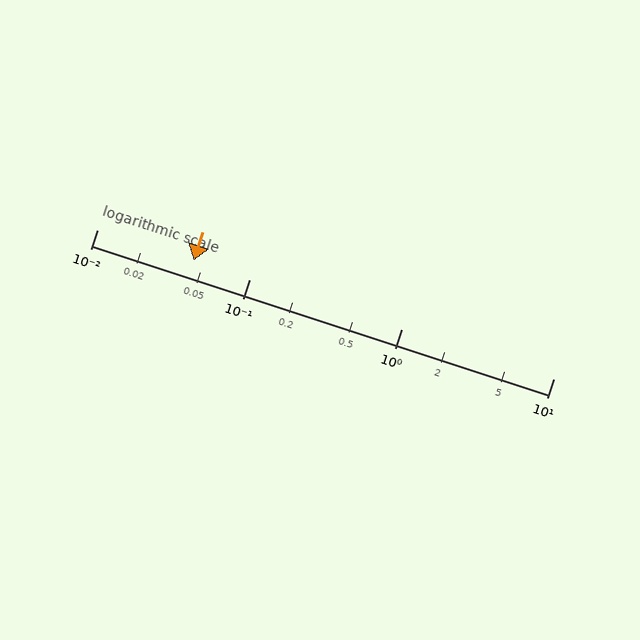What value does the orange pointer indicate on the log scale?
The pointer indicates approximately 0.043.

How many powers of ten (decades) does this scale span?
The scale spans 3 decades, from 0.01 to 10.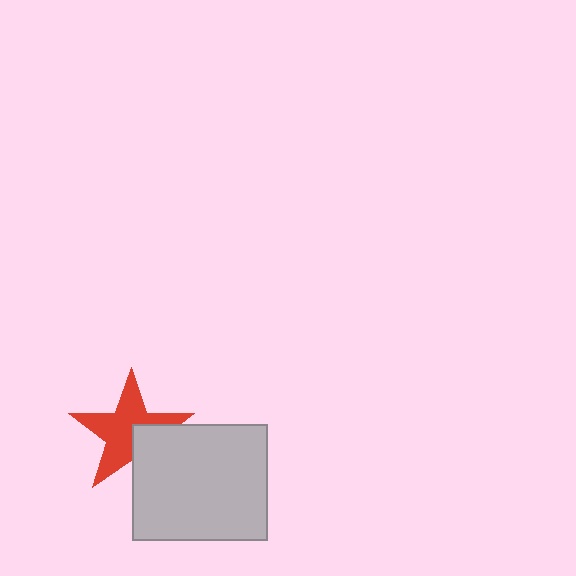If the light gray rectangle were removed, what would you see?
You would see the complete red star.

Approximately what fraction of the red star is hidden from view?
Roughly 32% of the red star is hidden behind the light gray rectangle.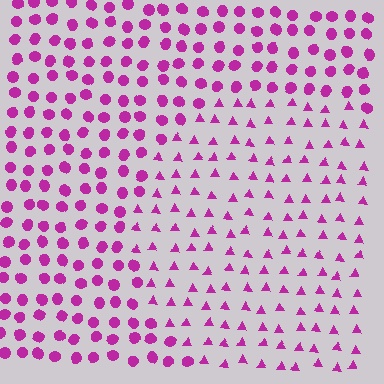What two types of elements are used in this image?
The image uses triangles inside the circle region and circles outside it.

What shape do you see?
I see a circle.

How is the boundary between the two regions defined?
The boundary is defined by a change in element shape: triangles inside vs. circles outside. All elements share the same color and spacing.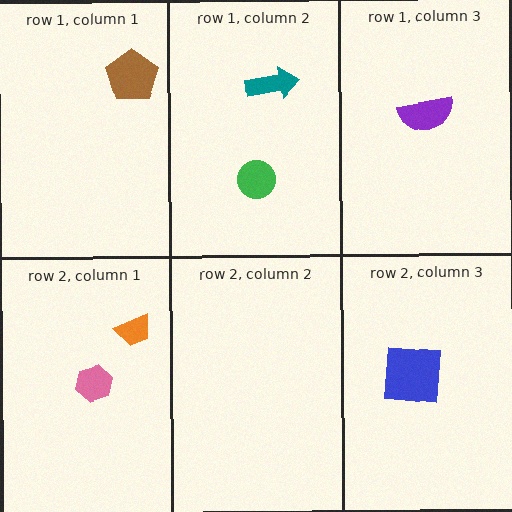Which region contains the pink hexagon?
The row 2, column 1 region.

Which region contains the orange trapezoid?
The row 2, column 1 region.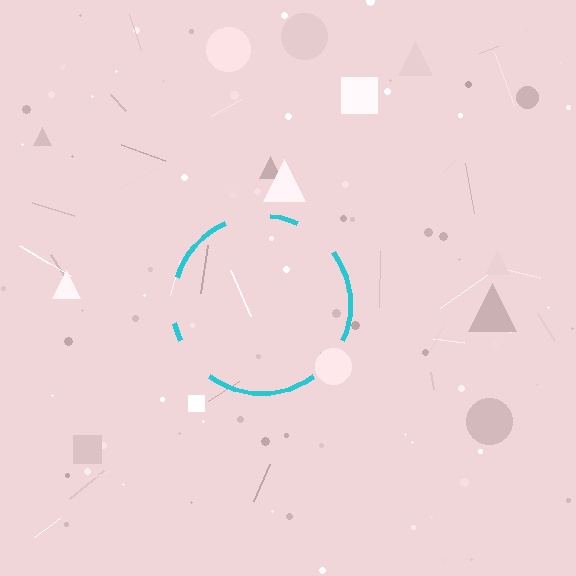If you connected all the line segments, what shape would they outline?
They would outline a circle.